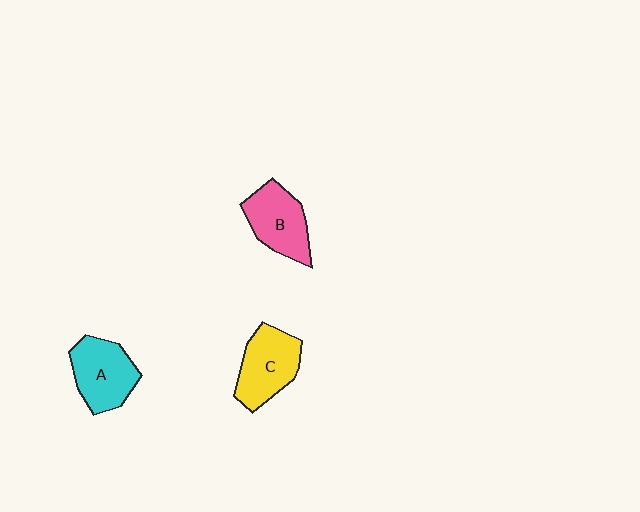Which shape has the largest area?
Shape C (yellow).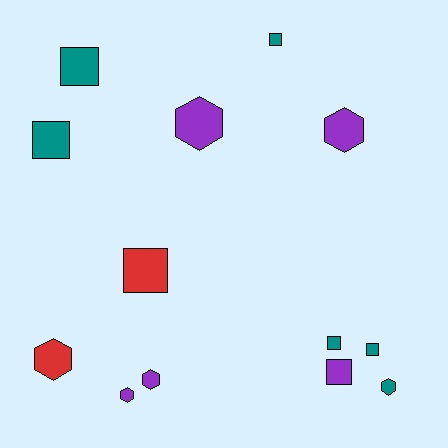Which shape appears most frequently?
Square, with 7 objects.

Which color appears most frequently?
Teal, with 6 objects.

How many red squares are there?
There is 1 red square.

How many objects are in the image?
There are 13 objects.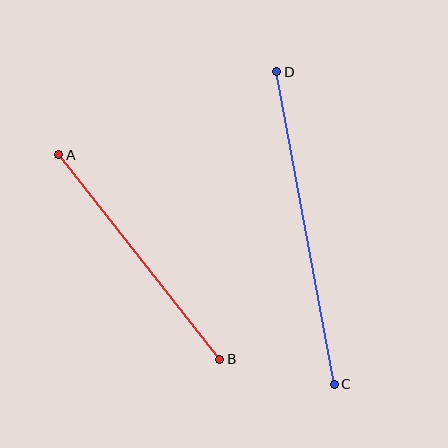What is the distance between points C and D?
The distance is approximately 318 pixels.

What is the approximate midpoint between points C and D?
The midpoint is at approximately (305, 228) pixels.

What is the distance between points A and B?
The distance is approximately 260 pixels.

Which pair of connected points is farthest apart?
Points C and D are farthest apart.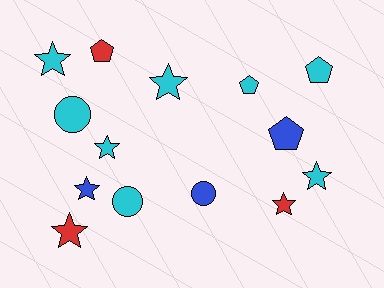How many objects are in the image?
There are 14 objects.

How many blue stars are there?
There is 1 blue star.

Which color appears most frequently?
Cyan, with 8 objects.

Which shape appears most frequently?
Star, with 7 objects.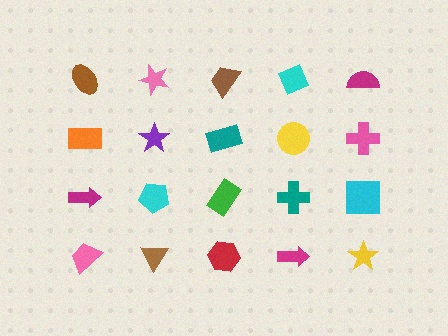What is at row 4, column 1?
A pink trapezoid.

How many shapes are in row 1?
5 shapes.